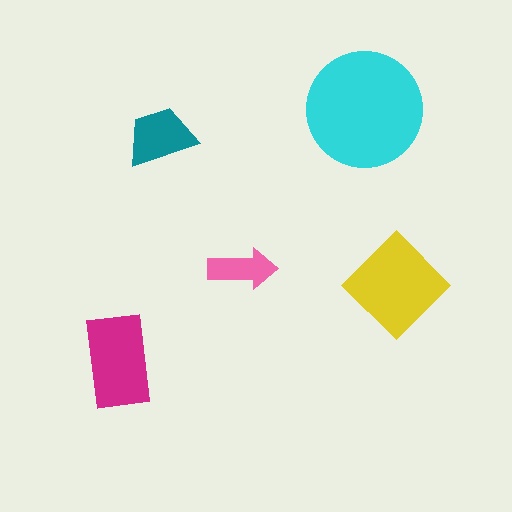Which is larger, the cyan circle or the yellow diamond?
The cyan circle.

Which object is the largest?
The cyan circle.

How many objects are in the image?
There are 5 objects in the image.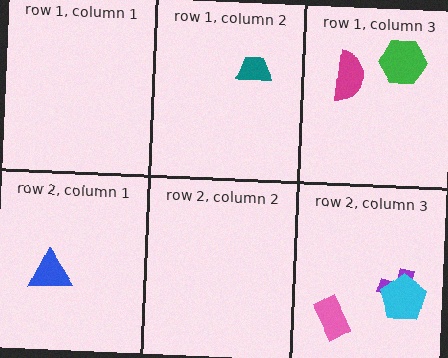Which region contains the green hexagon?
The row 1, column 3 region.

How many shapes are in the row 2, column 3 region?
3.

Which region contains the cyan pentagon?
The row 2, column 3 region.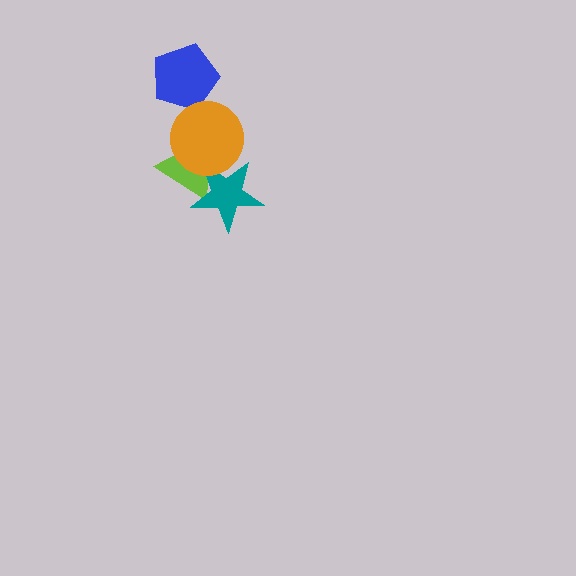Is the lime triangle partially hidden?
Yes, it is partially covered by another shape.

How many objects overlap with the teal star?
2 objects overlap with the teal star.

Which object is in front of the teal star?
The orange circle is in front of the teal star.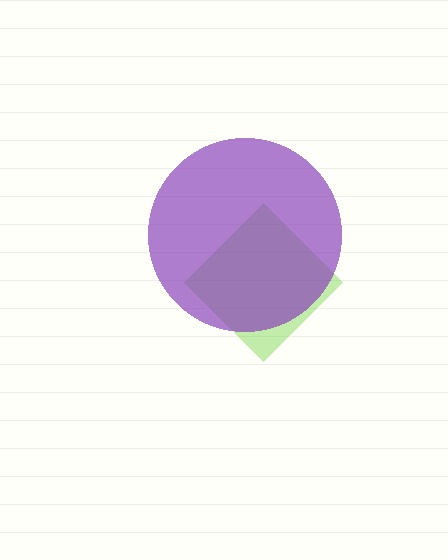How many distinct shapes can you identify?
There are 2 distinct shapes: a lime diamond, a purple circle.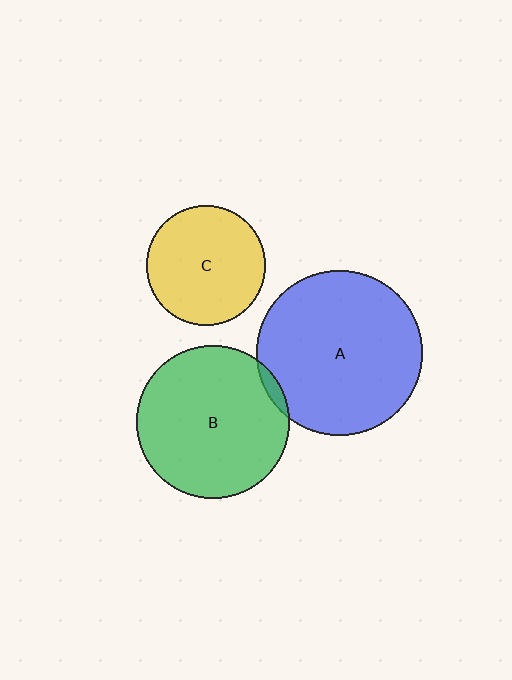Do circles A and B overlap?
Yes.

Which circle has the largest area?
Circle A (blue).